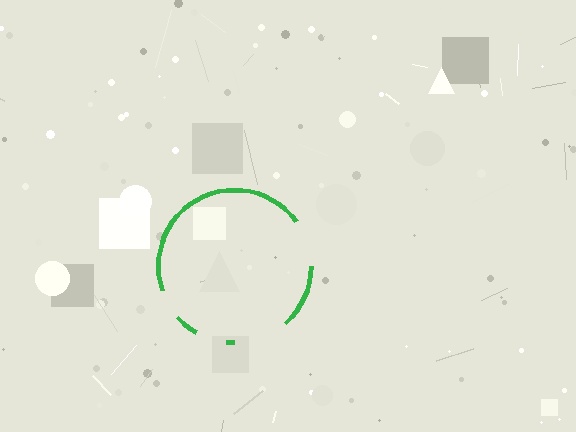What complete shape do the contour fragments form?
The contour fragments form a circle.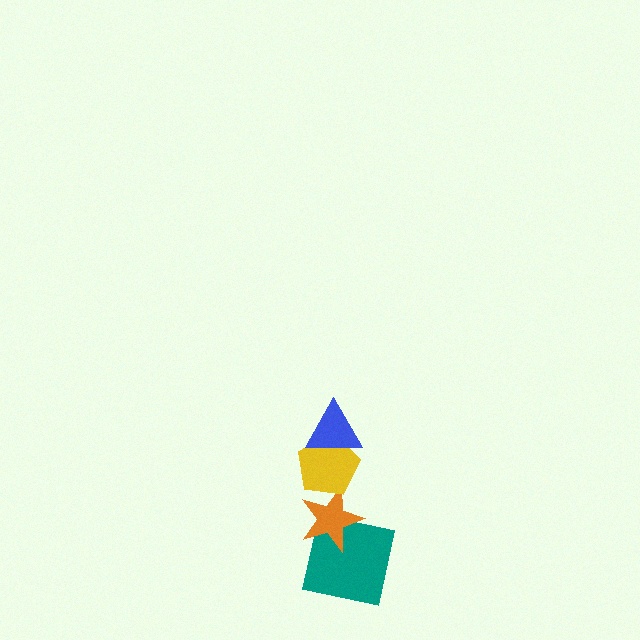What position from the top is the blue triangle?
The blue triangle is 1st from the top.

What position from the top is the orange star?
The orange star is 3rd from the top.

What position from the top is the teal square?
The teal square is 4th from the top.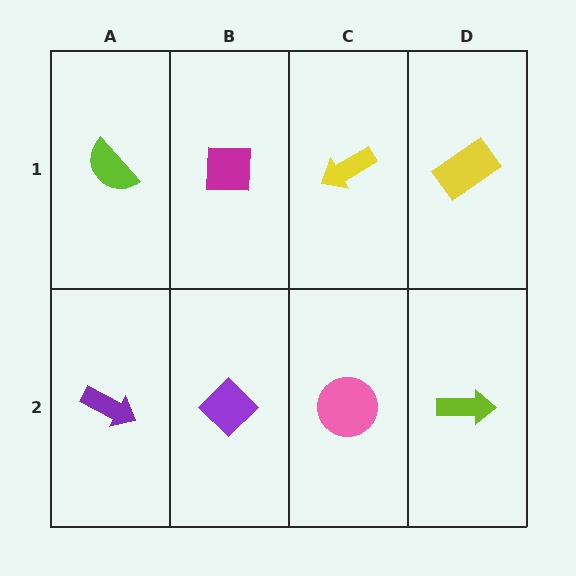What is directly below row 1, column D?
A lime arrow.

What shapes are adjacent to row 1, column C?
A pink circle (row 2, column C), a magenta square (row 1, column B), a yellow rectangle (row 1, column D).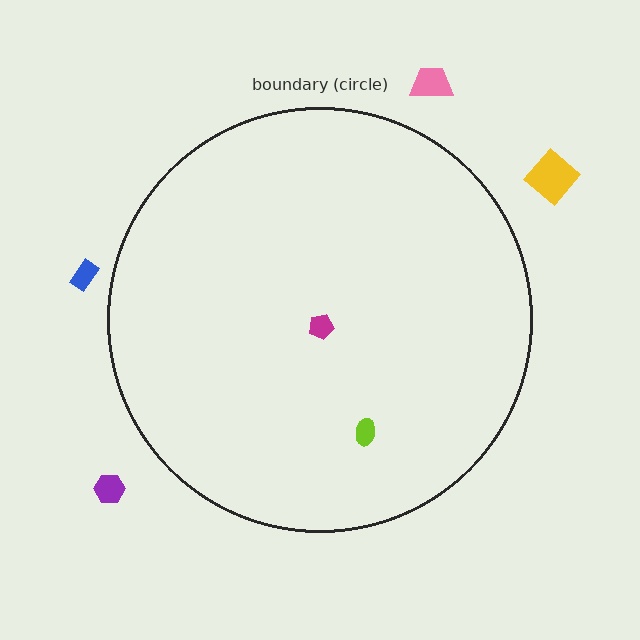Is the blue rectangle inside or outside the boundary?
Outside.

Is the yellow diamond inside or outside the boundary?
Outside.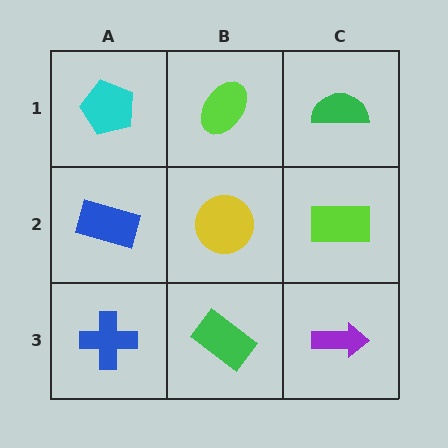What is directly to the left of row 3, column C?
A green rectangle.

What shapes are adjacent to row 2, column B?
A lime ellipse (row 1, column B), a green rectangle (row 3, column B), a blue rectangle (row 2, column A), a lime rectangle (row 2, column C).